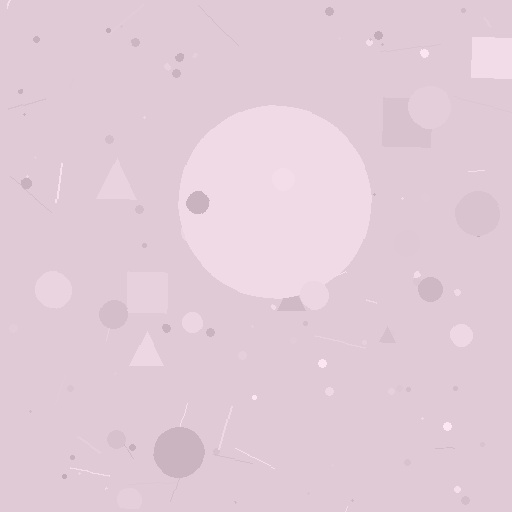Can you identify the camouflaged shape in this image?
The camouflaged shape is a circle.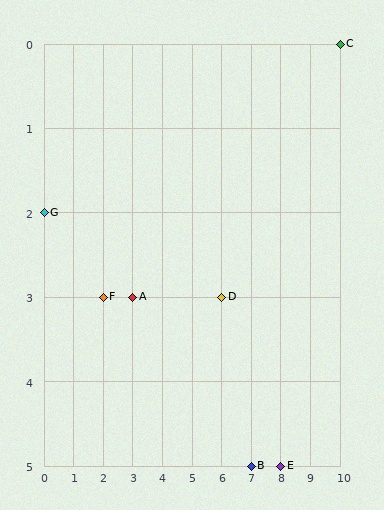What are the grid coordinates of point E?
Point E is at grid coordinates (8, 5).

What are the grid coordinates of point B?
Point B is at grid coordinates (7, 5).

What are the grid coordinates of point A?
Point A is at grid coordinates (3, 3).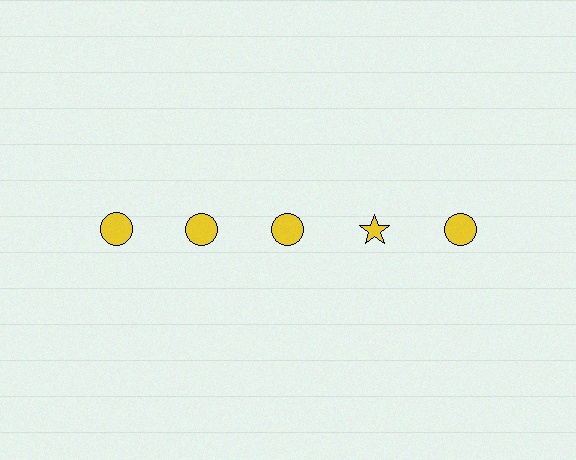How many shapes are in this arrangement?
There are 5 shapes arranged in a grid pattern.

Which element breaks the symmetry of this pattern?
The yellow star in the top row, second from right column breaks the symmetry. All other shapes are yellow circles.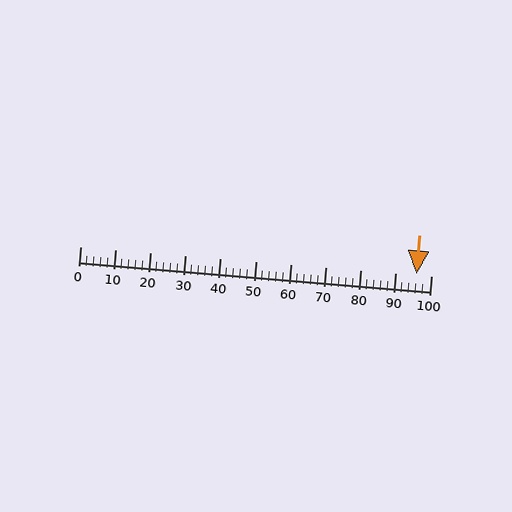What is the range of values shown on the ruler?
The ruler shows values from 0 to 100.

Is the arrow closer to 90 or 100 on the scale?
The arrow is closer to 100.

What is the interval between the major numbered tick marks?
The major tick marks are spaced 10 units apart.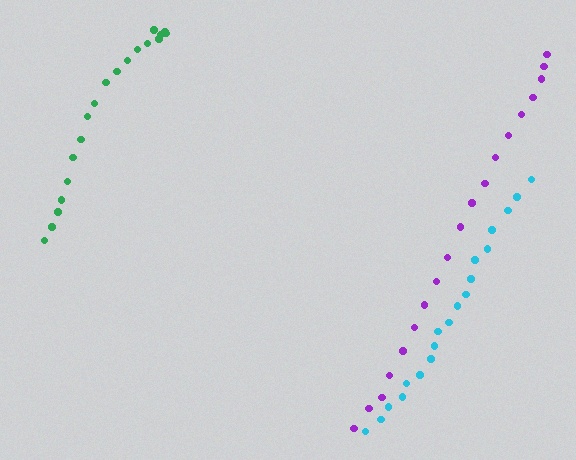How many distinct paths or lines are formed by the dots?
There are 3 distinct paths.